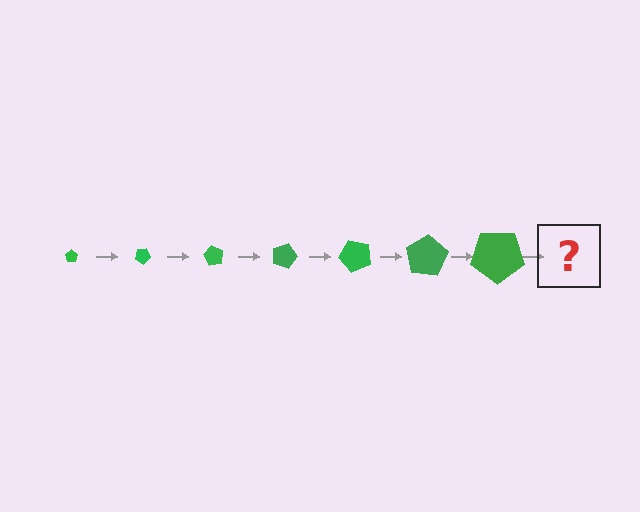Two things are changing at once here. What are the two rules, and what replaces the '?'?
The two rules are that the pentagon grows larger each step and it rotates 30 degrees each step. The '?' should be a pentagon, larger than the previous one and rotated 210 degrees from the start.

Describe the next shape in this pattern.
It should be a pentagon, larger than the previous one and rotated 210 degrees from the start.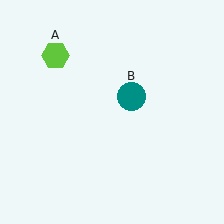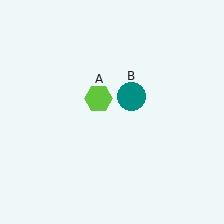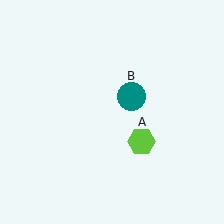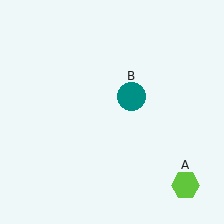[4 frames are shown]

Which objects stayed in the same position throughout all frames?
Teal circle (object B) remained stationary.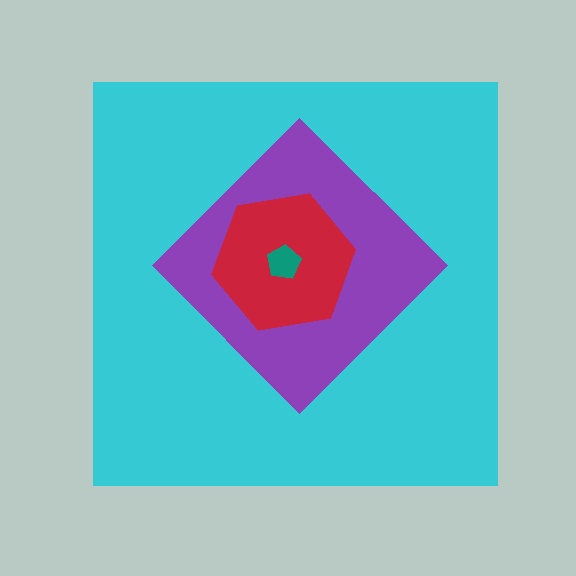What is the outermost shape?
The cyan square.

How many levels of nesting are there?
4.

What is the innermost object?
The teal pentagon.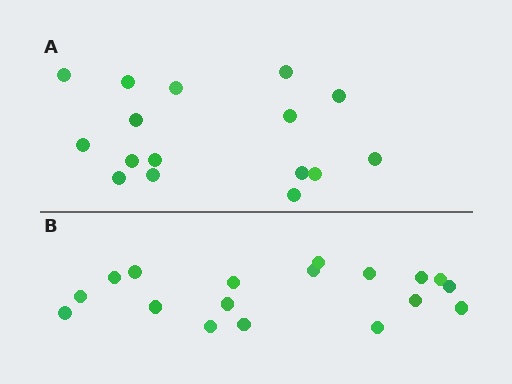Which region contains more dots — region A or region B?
Region B (the bottom region) has more dots.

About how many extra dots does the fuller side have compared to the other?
Region B has just a few more — roughly 2 or 3 more dots than region A.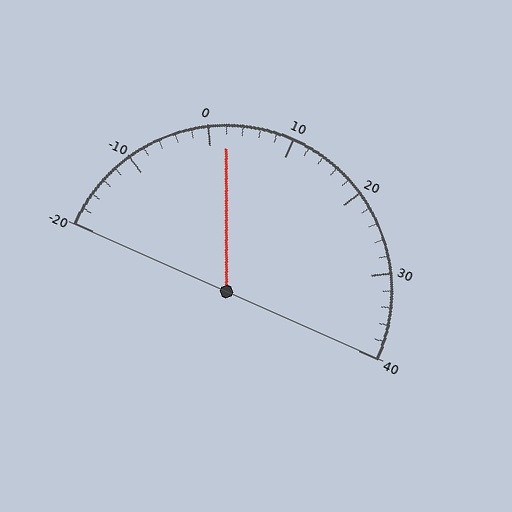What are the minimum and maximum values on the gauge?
The gauge ranges from -20 to 40.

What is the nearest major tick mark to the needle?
The nearest major tick mark is 0.